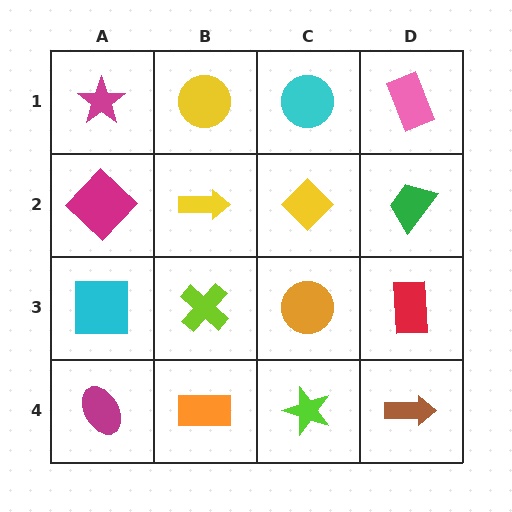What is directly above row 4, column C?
An orange circle.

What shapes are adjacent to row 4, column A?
A cyan square (row 3, column A), an orange rectangle (row 4, column B).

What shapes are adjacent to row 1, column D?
A green trapezoid (row 2, column D), a cyan circle (row 1, column C).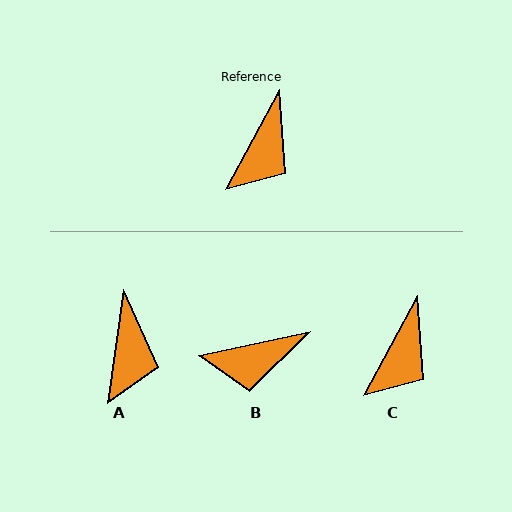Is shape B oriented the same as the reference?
No, it is off by about 50 degrees.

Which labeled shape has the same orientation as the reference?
C.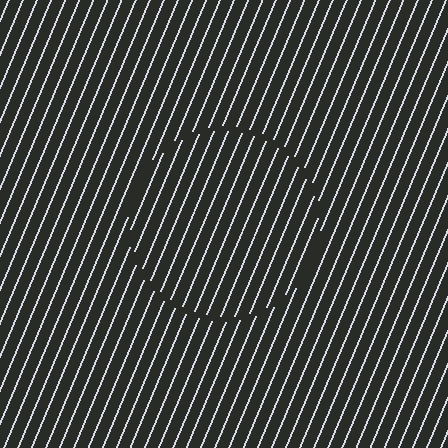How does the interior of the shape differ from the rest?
The interior of the shape contains the same grating, shifted by half a period — the contour is defined by the phase discontinuity where line-ends from the inner and outer gratings abut.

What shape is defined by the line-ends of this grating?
An illusory circle. The interior of the shape contains the same grating, shifted by half a period — the contour is defined by the phase discontinuity where line-ends from the inner and outer gratings abut.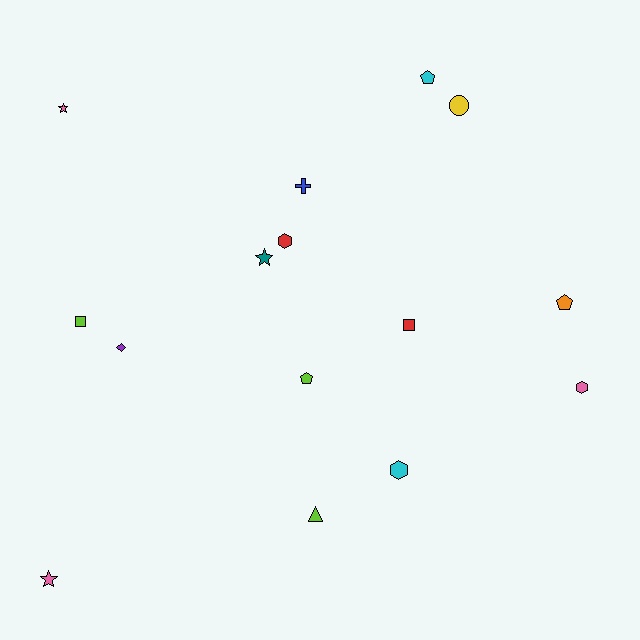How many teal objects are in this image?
There is 1 teal object.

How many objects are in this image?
There are 15 objects.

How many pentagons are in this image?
There are 3 pentagons.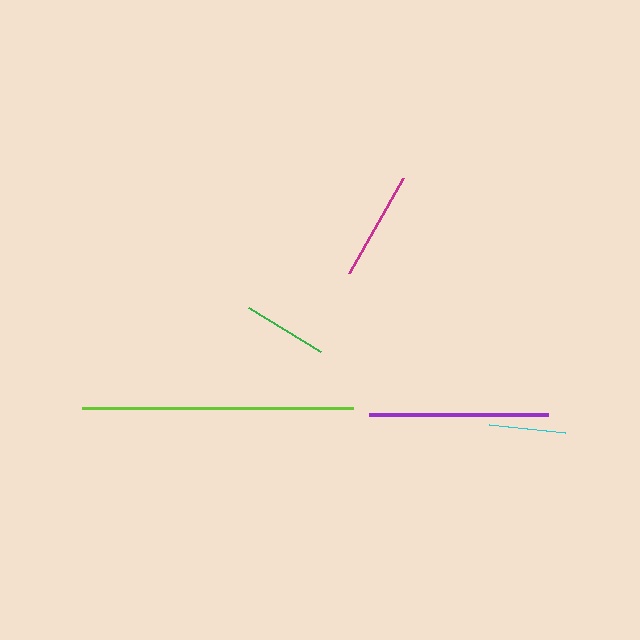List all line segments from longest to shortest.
From longest to shortest: lime, purple, magenta, green, cyan.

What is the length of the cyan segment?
The cyan segment is approximately 77 pixels long.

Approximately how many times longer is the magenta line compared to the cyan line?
The magenta line is approximately 1.4 times the length of the cyan line.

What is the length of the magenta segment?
The magenta segment is approximately 109 pixels long.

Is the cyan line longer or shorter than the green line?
The green line is longer than the cyan line.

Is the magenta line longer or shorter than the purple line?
The purple line is longer than the magenta line.